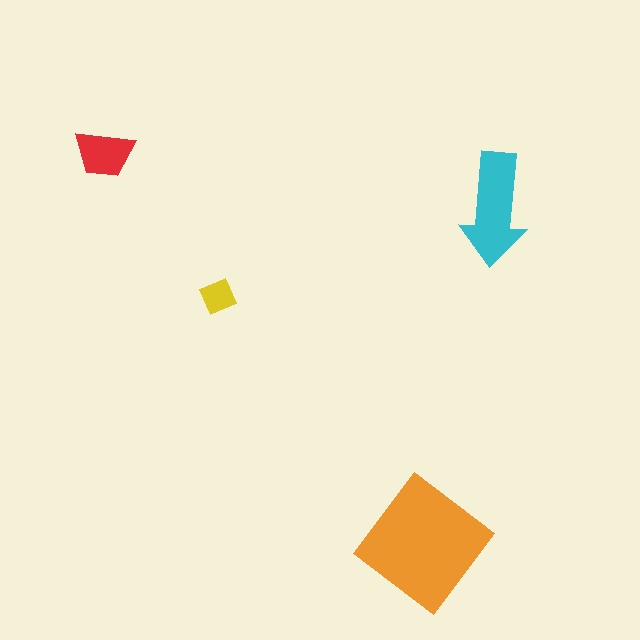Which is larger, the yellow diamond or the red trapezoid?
The red trapezoid.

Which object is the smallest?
The yellow diamond.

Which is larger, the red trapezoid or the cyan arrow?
The cyan arrow.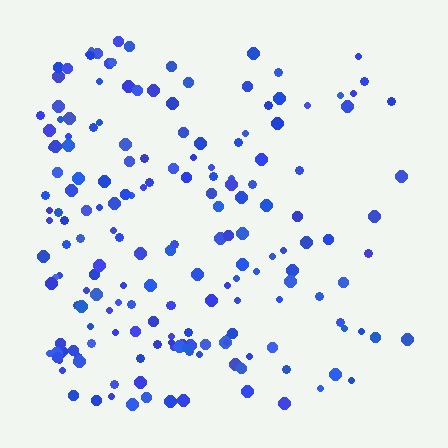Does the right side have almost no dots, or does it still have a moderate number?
Still a moderate number, just noticeably fewer than the left.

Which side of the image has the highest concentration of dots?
The left.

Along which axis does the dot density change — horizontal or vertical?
Horizontal.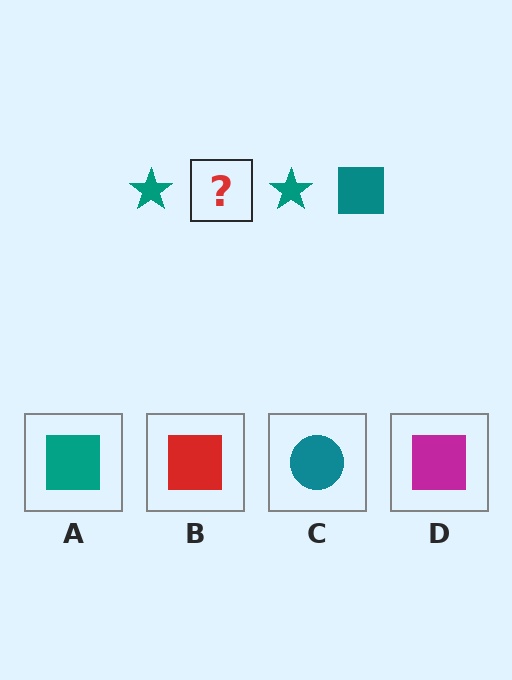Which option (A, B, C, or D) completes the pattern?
A.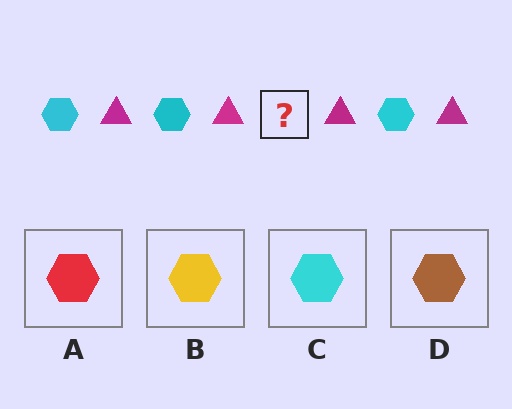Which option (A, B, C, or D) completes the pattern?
C.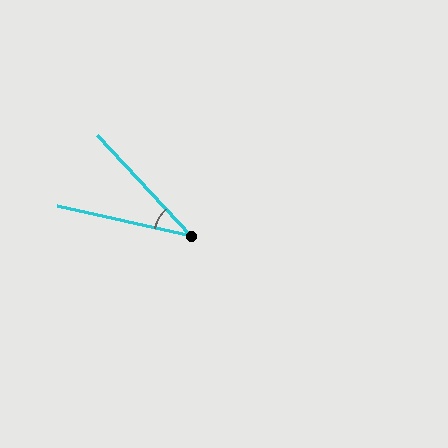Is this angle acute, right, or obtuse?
It is acute.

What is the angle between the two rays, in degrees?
Approximately 34 degrees.